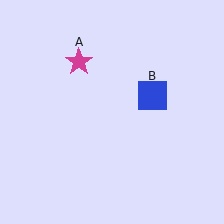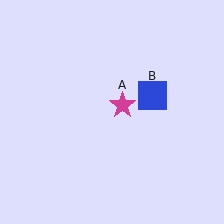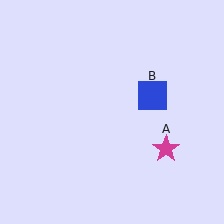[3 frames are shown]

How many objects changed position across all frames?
1 object changed position: magenta star (object A).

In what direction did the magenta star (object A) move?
The magenta star (object A) moved down and to the right.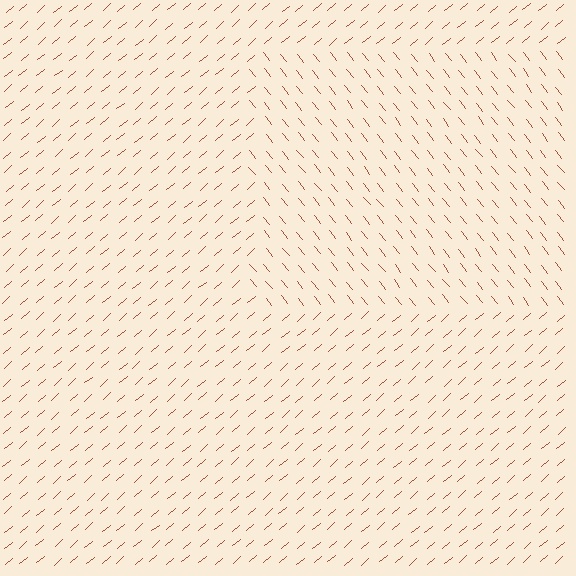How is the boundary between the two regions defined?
The boundary is defined purely by a change in line orientation (approximately 88 degrees difference). All lines are the same color and thickness.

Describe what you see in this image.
The image is filled with small brown line segments. A rectangle region in the image has lines oriented differently from the surrounding lines, creating a visible texture boundary.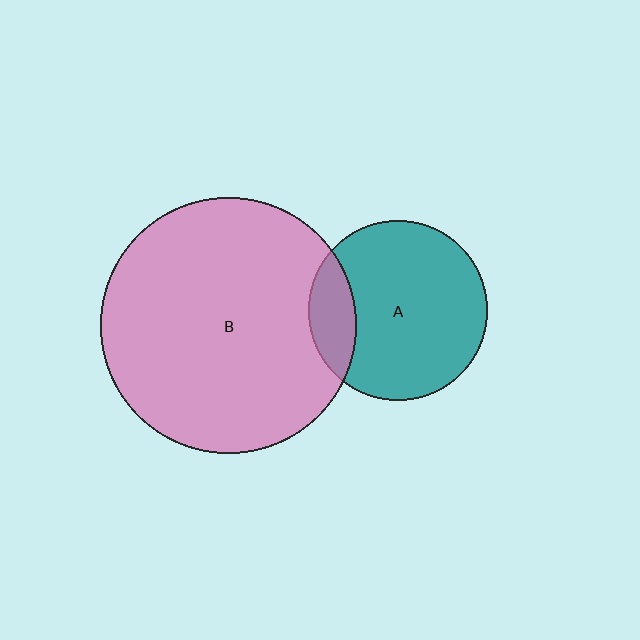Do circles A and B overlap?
Yes.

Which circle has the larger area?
Circle B (pink).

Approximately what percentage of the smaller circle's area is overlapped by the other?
Approximately 15%.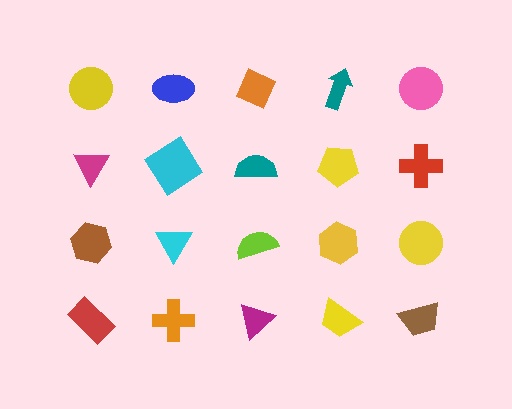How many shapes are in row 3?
5 shapes.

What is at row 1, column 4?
A teal arrow.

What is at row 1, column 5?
A pink circle.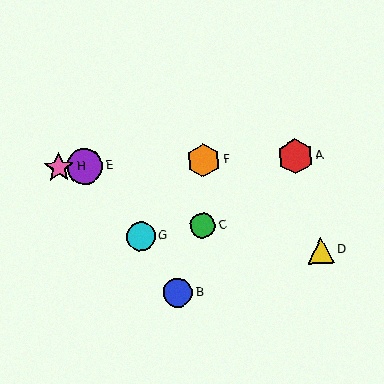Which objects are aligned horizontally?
Objects A, E, F, H are aligned horizontally.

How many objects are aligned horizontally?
4 objects (A, E, F, H) are aligned horizontally.